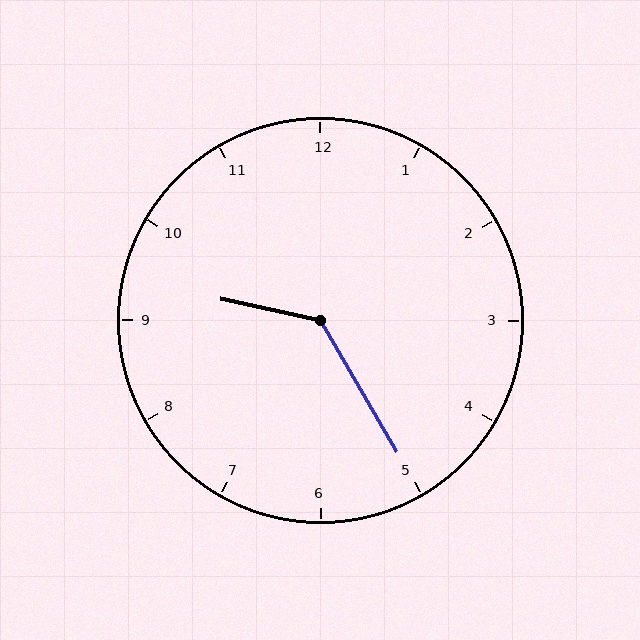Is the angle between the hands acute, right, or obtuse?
It is obtuse.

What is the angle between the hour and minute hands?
Approximately 132 degrees.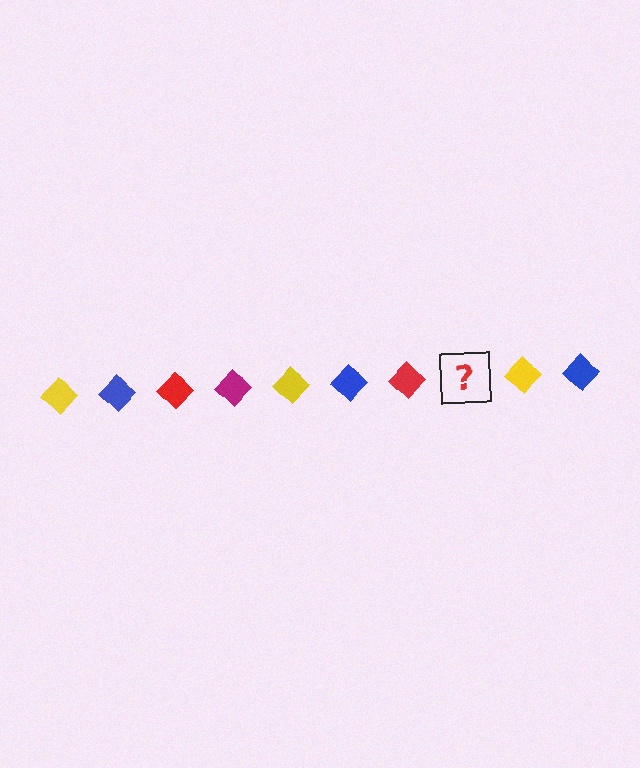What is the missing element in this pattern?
The missing element is a magenta diamond.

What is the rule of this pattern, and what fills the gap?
The rule is that the pattern cycles through yellow, blue, red, magenta diamonds. The gap should be filled with a magenta diamond.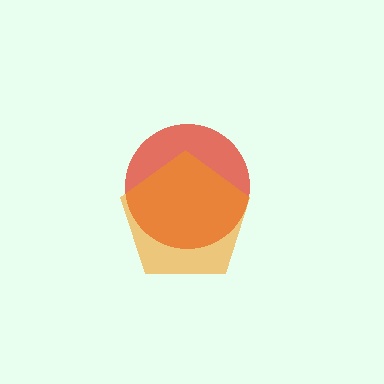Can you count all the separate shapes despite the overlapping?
Yes, there are 2 separate shapes.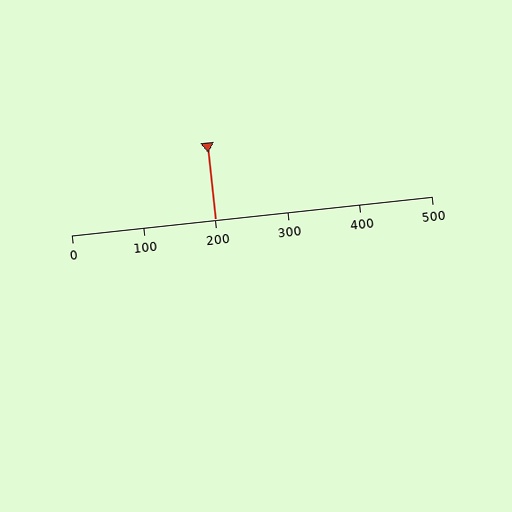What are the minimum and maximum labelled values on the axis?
The axis runs from 0 to 500.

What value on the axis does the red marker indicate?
The marker indicates approximately 200.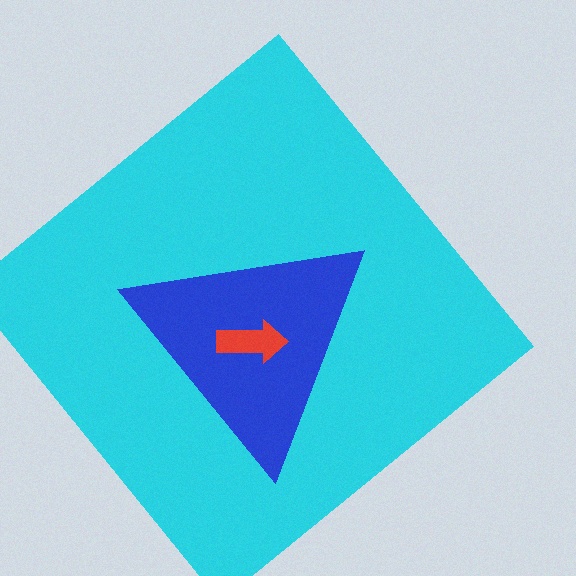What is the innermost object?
The red arrow.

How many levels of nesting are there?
3.